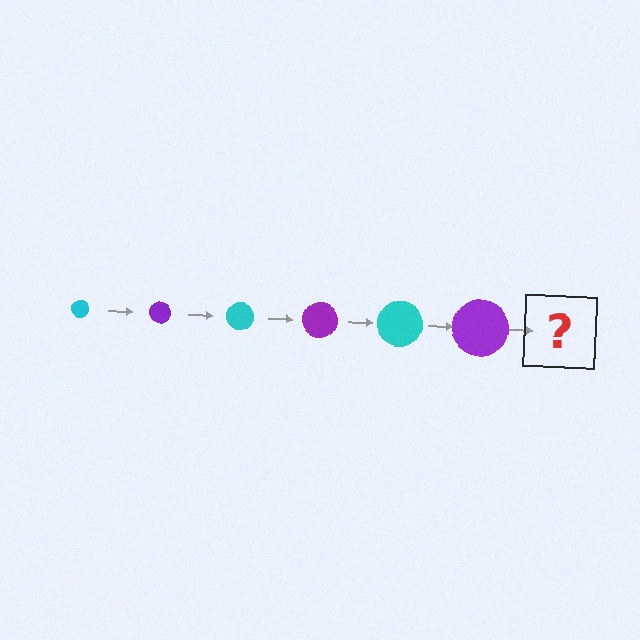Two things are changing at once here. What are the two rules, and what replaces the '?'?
The two rules are that the circle grows larger each step and the color cycles through cyan and purple. The '?' should be a cyan circle, larger than the previous one.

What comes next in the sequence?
The next element should be a cyan circle, larger than the previous one.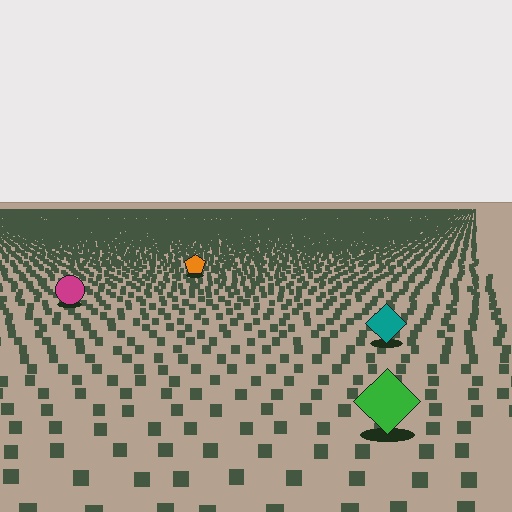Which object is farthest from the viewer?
The orange pentagon is farthest from the viewer. It appears smaller and the ground texture around it is denser.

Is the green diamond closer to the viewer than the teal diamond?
Yes. The green diamond is closer — you can tell from the texture gradient: the ground texture is coarser near it.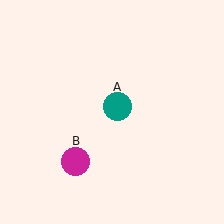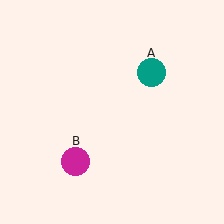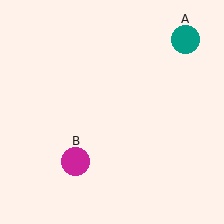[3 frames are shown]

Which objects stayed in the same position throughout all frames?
Magenta circle (object B) remained stationary.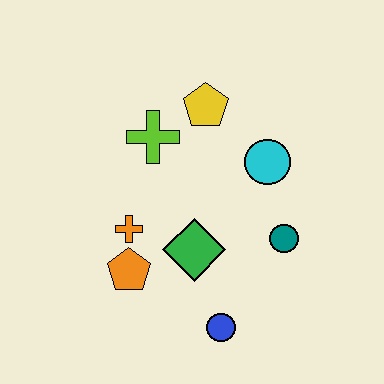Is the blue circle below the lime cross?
Yes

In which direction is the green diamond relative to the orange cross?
The green diamond is to the right of the orange cross.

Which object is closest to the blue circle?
The green diamond is closest to the blue circle.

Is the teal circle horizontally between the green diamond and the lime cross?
No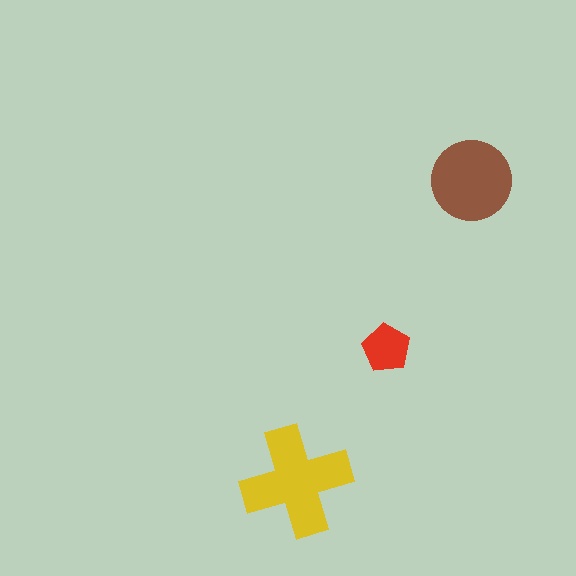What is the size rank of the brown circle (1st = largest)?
2nd.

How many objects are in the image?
There are 3 objects in the image.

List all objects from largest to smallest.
The yellow cross, the brown circle, the red pentagon.